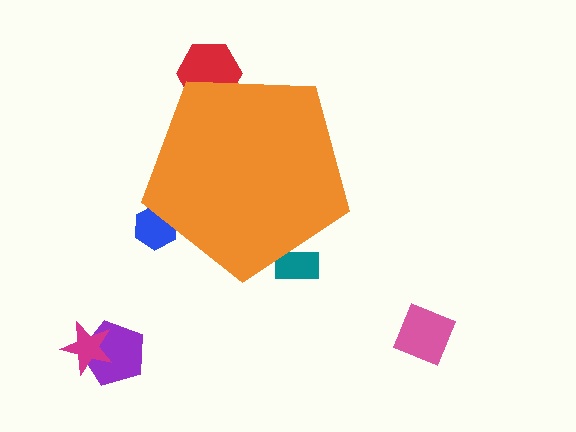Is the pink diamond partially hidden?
No, the pink diamond is fully visible.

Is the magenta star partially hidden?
No, the magenta star is fully visible.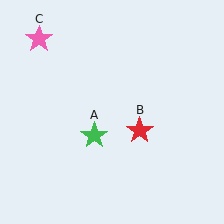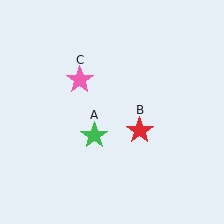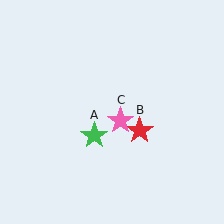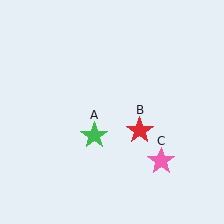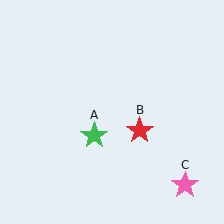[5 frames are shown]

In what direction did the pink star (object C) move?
The pink star (object C) moved down and to the right.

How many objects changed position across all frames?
1 object changed position: pink star (object C).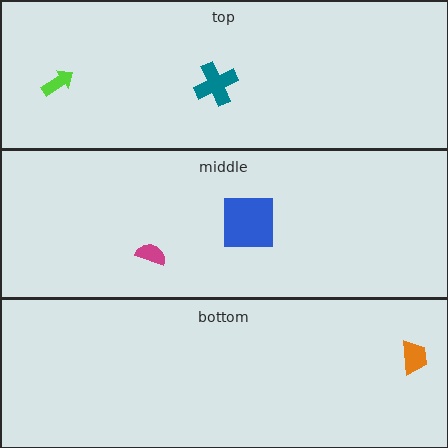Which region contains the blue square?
The middle region.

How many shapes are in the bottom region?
1.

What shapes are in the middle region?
The blue square, the magenta semicircle.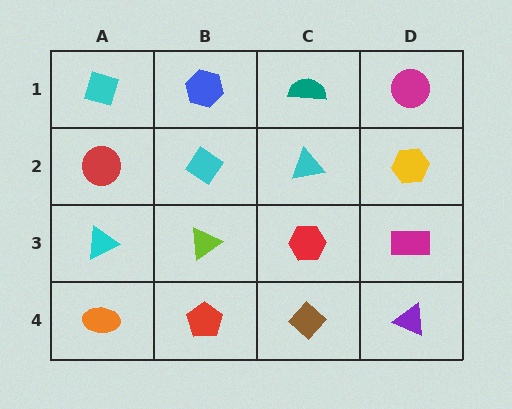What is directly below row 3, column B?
A red pentagon.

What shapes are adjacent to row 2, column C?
A teal semicircle (row 1, column C), a red hexagon (row 3, column C), a cyan diamond (row 2, column B), a yellow hexagon (row 2, column D).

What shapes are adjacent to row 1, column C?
A cyan triangle (row 2, column C), a blue hexagon (row 1, column B), a magenta circle (row 1, column D).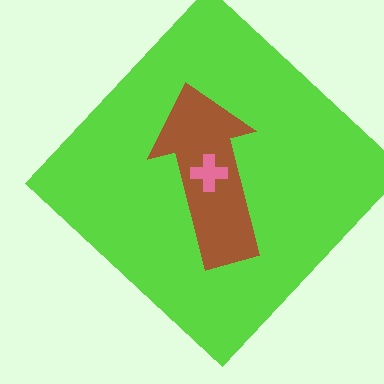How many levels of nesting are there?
3.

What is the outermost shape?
The lime diamond.